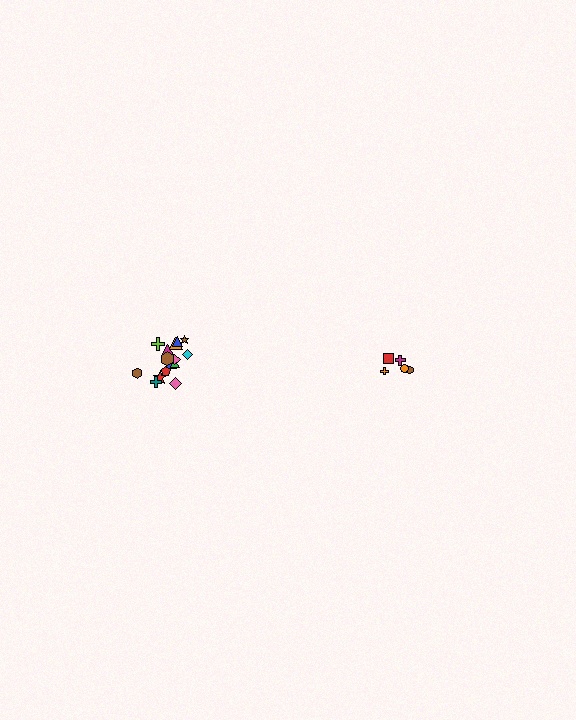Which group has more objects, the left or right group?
The left group.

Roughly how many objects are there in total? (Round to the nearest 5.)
Roughly 20 objects in total.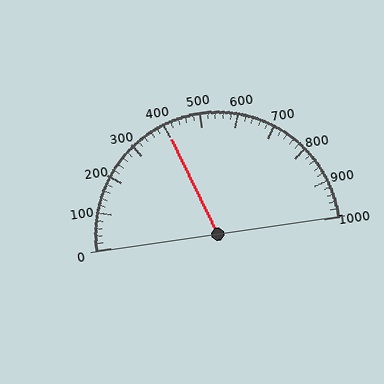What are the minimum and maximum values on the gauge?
The gauge ranges from 0 to 1000.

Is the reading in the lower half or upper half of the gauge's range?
The reading is in the lower half of the range (0 to 1000).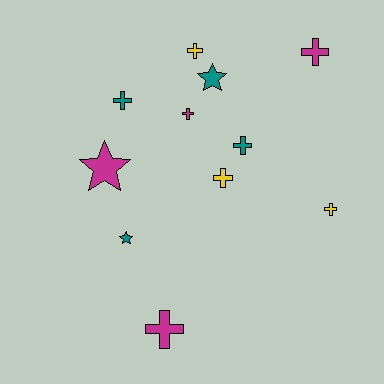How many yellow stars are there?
There are no yellow stars.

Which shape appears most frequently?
Cross, with 8 objects.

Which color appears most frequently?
Teal, with 4 objects.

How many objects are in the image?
There are 11 objects.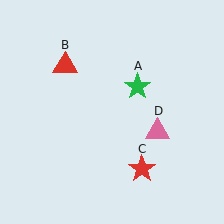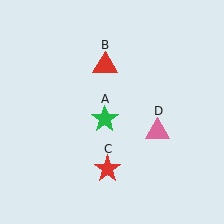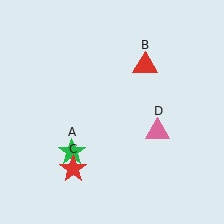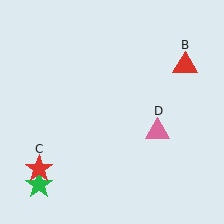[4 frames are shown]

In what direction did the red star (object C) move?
The red star (object C) moved left.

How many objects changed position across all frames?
3 objects changed position: green star (object A), red triangle (object B), red star (object C).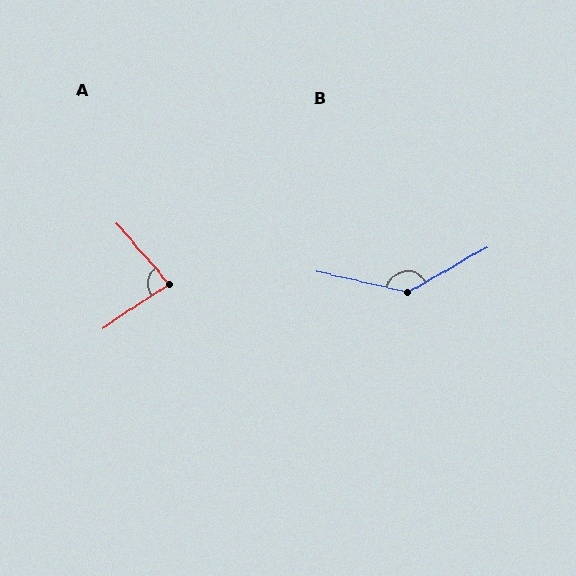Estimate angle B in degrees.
Approximately 138 degrees.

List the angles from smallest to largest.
A (83°), B (138°).